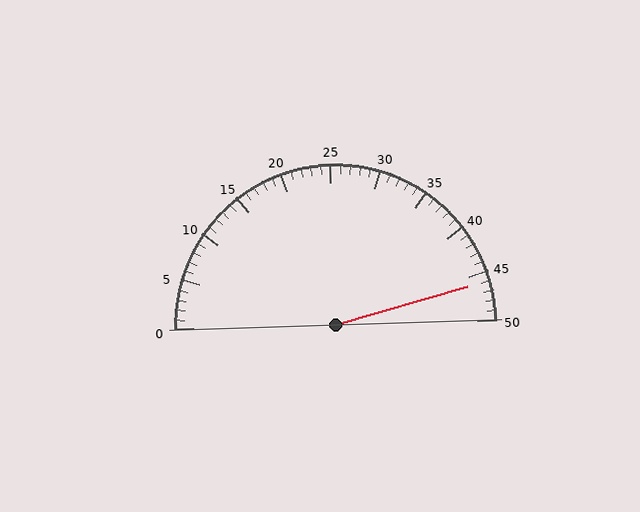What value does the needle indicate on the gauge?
The needle indicates approximately 46.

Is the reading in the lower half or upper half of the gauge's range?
The reading is in the upper half of the range (0 to 50).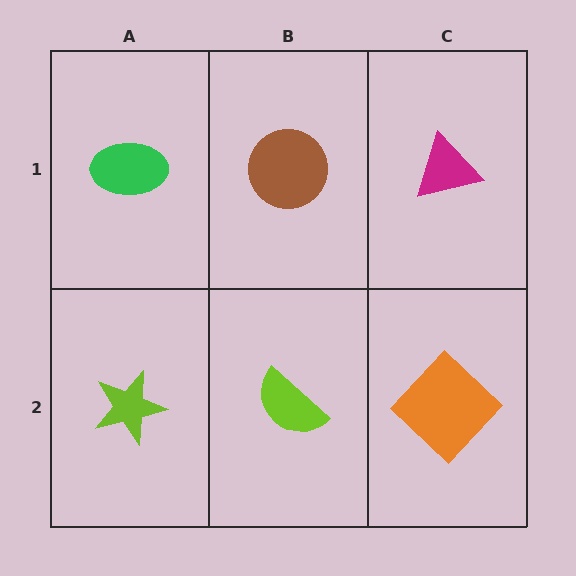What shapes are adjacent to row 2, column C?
A magenta triangle (row 1, column C), a lime semicircle (row 2, column B).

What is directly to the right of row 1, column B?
A magenta triangle.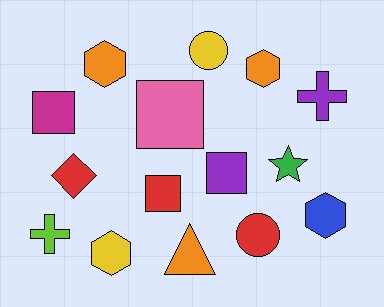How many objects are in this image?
There are 15 objects.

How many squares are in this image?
There are 4 squares.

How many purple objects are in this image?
There are 2 purple objects.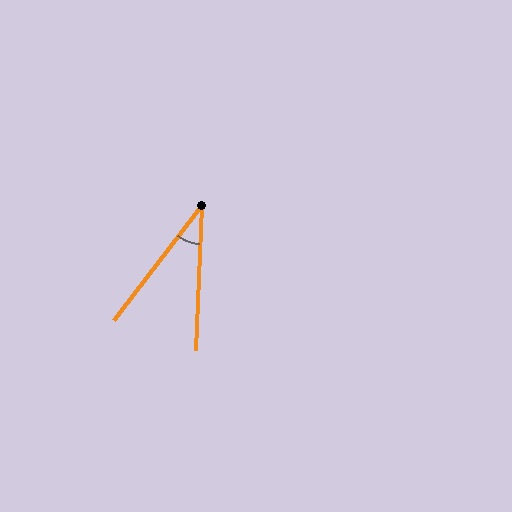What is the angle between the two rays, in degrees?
Approximately 35 degrees.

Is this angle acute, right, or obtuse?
It is acute.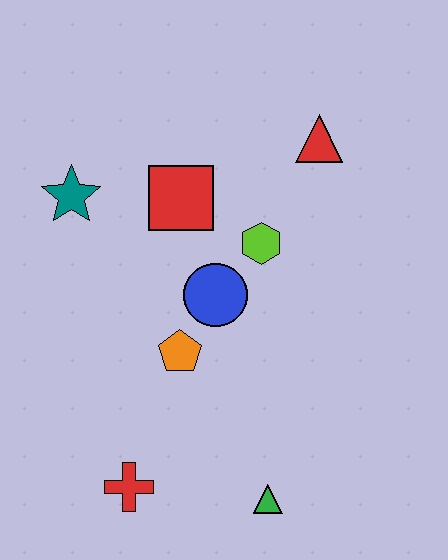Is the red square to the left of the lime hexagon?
Yes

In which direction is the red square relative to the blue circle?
The red square is above the blue circle.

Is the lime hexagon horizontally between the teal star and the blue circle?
No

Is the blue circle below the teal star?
Yes